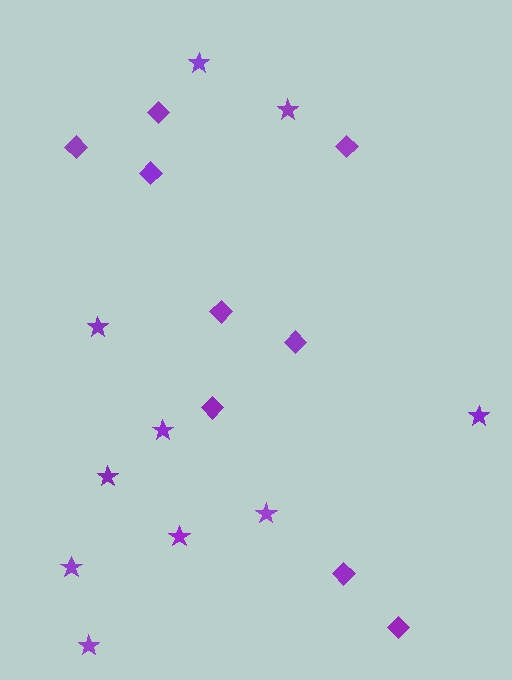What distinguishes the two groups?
There are 2 groups: one group of stars (10) and one group of diamonds (9).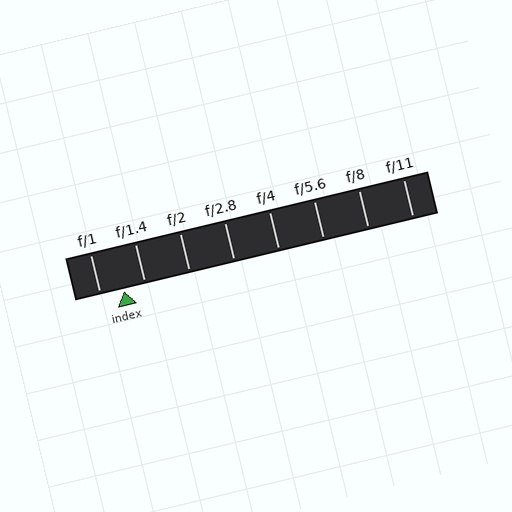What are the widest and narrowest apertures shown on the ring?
The widest aperture shown is f/1 and the narrowest is f/11.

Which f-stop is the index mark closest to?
The index mark is closest to f/1.4.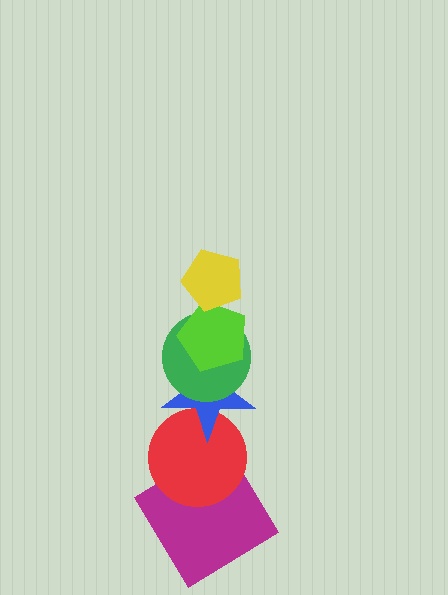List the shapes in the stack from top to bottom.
From top to bottom: the yellow pentagon, the lime pentagon, the green circle, the blue star, the red circle, the magenta diamond.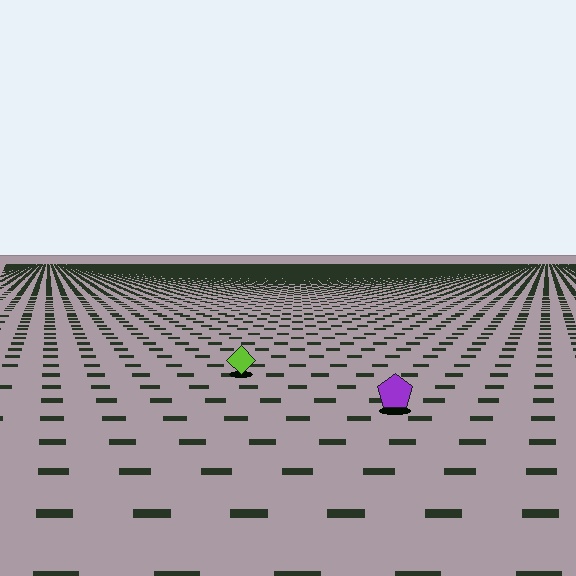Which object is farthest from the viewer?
The lime diamond is farthest from the viewer. It appears smaller and the ground texture around it is denser.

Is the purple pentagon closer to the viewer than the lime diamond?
Yes. The purple pentagon is closer — you can tell from the texture gradient: the ground texture is coarser near it.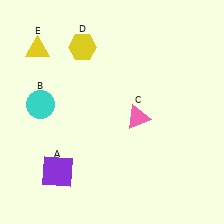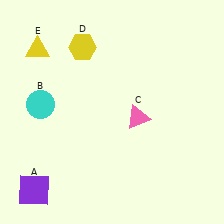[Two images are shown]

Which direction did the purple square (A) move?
The purple square (A) moved left.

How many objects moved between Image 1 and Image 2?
1 object moved between the two images.